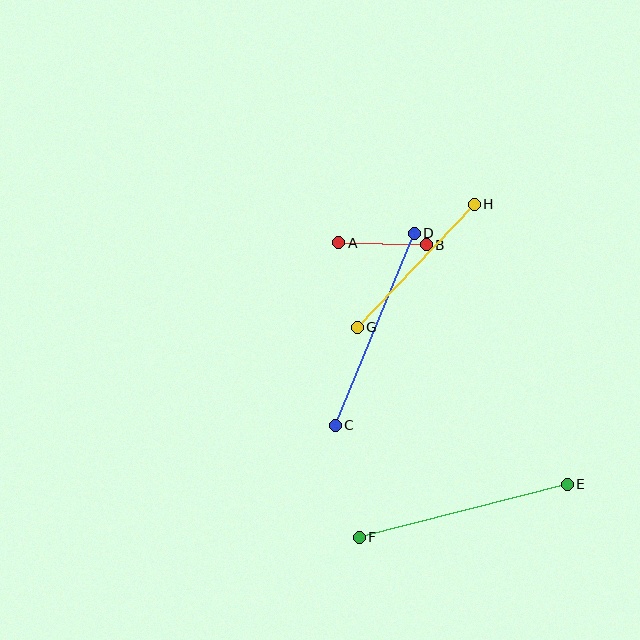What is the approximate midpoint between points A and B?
The midpoint is at approximately (382, 244) pixels.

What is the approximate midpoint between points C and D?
The midpoint is at approximately (375, 329) pixels.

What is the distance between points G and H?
The distance is approximately 169 pixels.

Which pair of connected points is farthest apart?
Points E and F are farthest apart.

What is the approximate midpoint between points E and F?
The midpoint is at approximately (464, 511) pixels.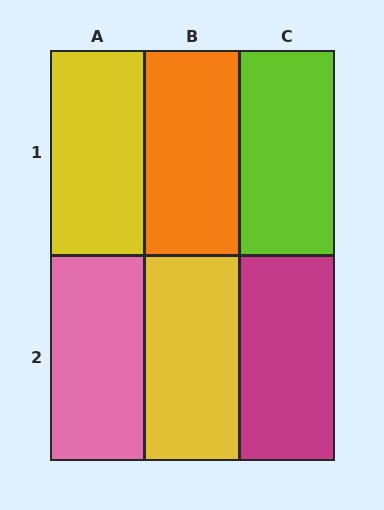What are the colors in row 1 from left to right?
Yellow, orange, lime.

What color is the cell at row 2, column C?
Magenta.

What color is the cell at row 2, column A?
Pink.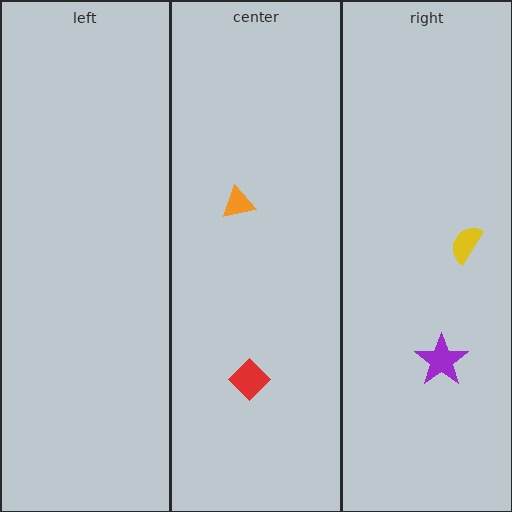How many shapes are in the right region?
2.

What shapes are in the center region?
The red diamond, the orange triangle.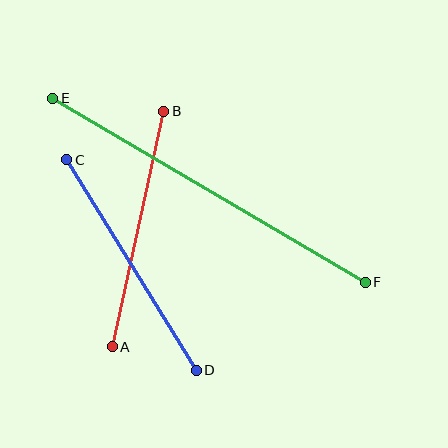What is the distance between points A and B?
The distance is approximately 241 pixels.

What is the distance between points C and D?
The distance is approximately 247 pixels.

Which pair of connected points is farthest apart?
Points E and F are farthest apart.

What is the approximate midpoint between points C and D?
The midpoint is at approximately (132, 265) pixels.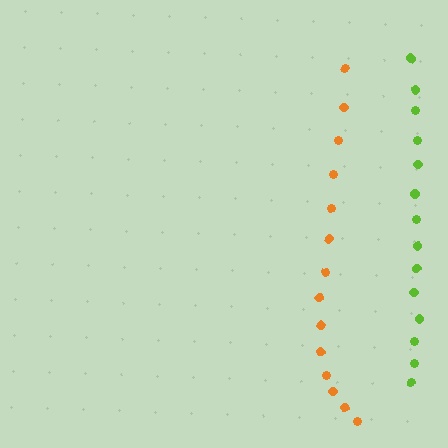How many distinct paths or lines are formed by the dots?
There are 2 distinct paths.